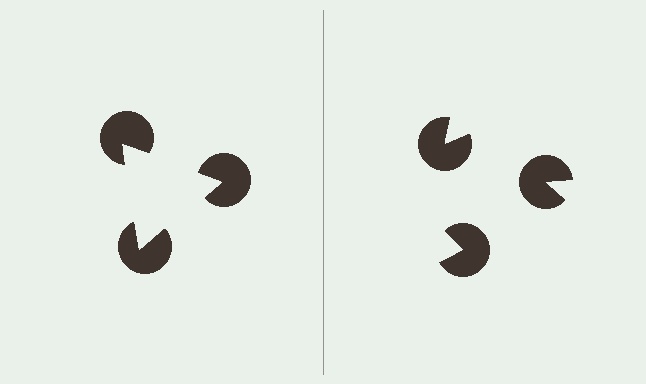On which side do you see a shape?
An illusory triangle appears on the left side. On the right side the wedge cuts are rotated, so no coherent shape forms.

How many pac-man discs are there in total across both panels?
6 — 3 on each side.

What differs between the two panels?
The pac-man discs are positioned identically on both sides; only the wedge orientations differ. On the left they align to a triangle; on the right they are misaligned.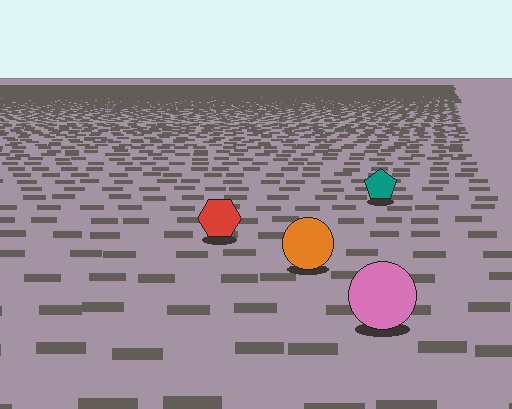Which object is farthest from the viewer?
The teal pentagon is farthest from the viewer. It appears smaller and the ground texture around it is denser.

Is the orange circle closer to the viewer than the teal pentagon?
Yes. The orange circle is closer — you can tell from the texture gradient: the ground texture is coarser near it.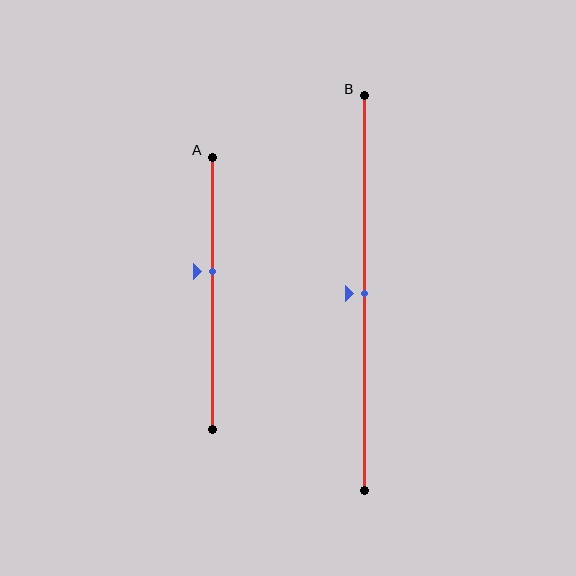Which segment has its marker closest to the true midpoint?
Segment B has its marker closest to the true midpoint.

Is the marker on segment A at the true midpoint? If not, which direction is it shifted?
No, the marker on segment A is shifted upward by about 8% of the segment length.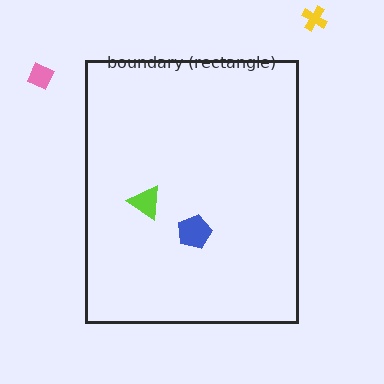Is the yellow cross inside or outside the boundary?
Outside.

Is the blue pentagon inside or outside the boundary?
Inside.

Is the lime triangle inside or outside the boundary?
Inside.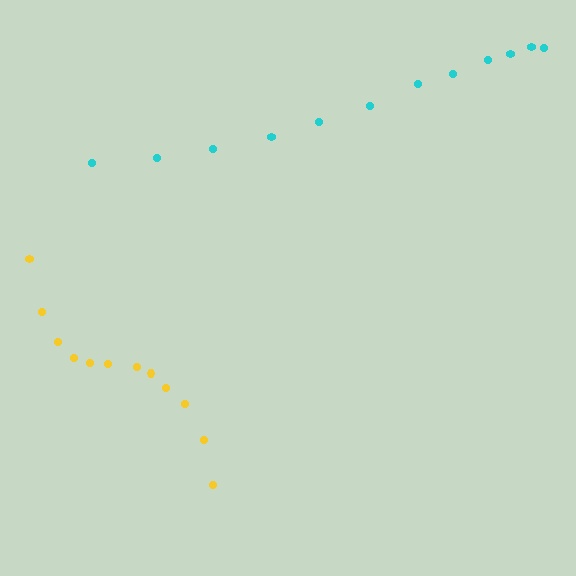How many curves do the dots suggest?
There are 2 distinct paths.